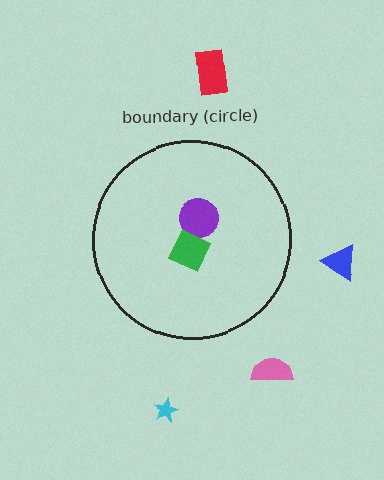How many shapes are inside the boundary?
2 inside, 4 outside.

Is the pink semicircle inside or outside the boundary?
Outside.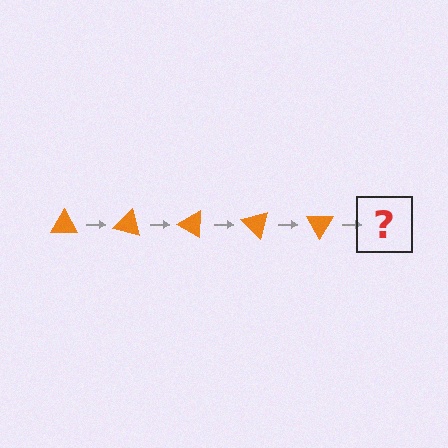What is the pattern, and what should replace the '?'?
The pattern is that the triangle rotates 15 degrees each step. The '?' should be an orange triangle rotated 75 degrees.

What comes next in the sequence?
The next element should be an orange triangle rotated 75 degrees.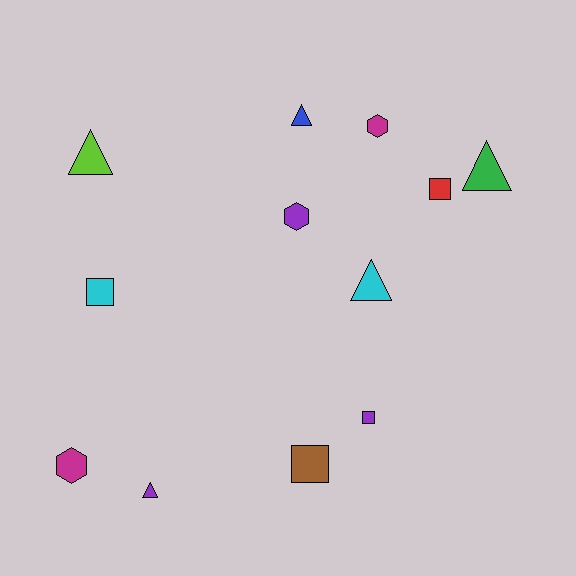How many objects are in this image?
There are 12 objects.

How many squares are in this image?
There are 4 squares.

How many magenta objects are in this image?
There are 2 magenta objects.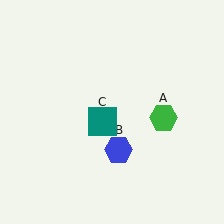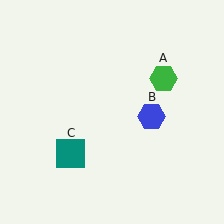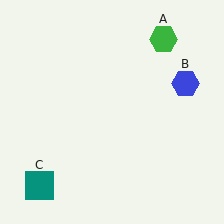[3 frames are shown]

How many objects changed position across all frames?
3 objects changed position: green hexagon (object A), blue hexagon (object B), teal square (object C).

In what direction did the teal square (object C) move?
The teal square (object C) moved down and to the left.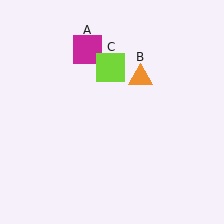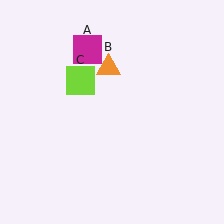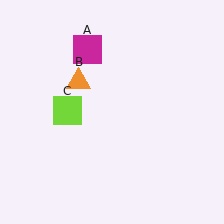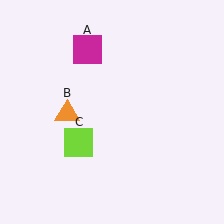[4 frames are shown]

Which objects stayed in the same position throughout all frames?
Magenta square (object A) remained stationary.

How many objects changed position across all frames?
2 objects changed position: orange triangle (object B), lime square (object C).